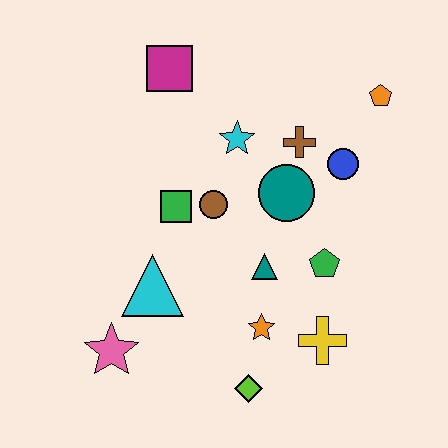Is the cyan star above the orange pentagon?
No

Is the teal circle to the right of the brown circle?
Yes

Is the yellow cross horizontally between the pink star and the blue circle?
Yes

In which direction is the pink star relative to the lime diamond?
The pink star is to the left of the lime diamond.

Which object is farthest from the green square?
The orange pentagon is farthest from the green square.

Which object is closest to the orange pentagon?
The blue circle is closest to the orange pentagon.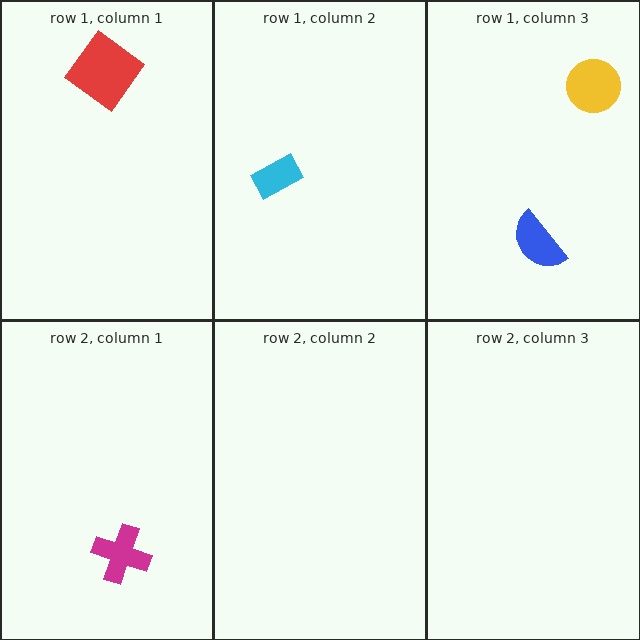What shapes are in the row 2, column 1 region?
The magenta cross.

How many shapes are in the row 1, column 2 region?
1.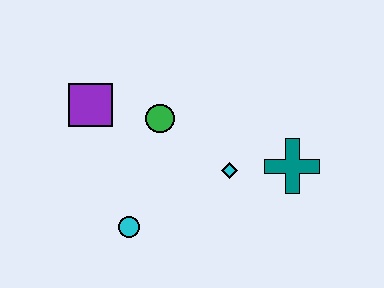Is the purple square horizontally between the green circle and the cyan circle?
No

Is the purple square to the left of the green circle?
Yes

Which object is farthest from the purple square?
The teal cross is farthest from the purple square.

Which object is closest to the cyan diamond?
The teal cross is closest to the cyan diamond.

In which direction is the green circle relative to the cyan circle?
The green circle is above the cyan circle.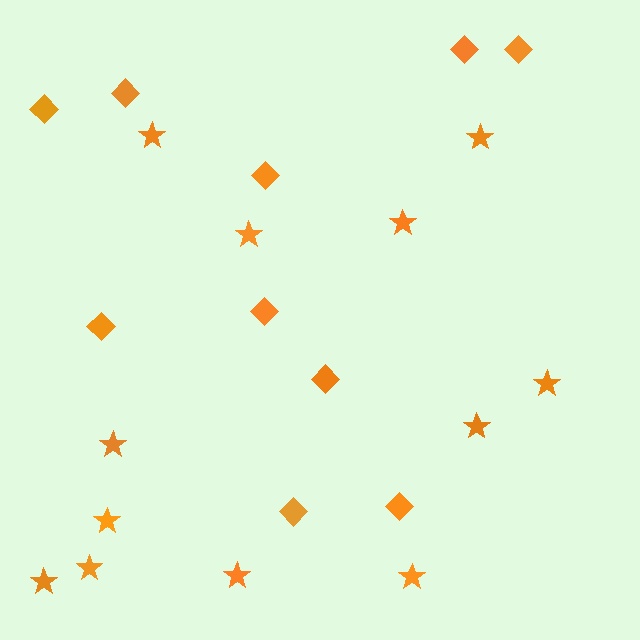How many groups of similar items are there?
There are 2 groups: one group of diamonds (10) and one group of stars (12).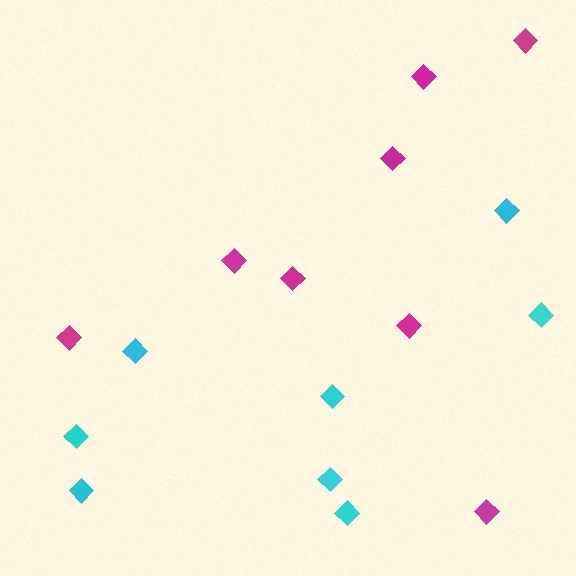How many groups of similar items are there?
There are 2 groups: one group of magenta diamonds (8) and one group of cyan diamonds (8).